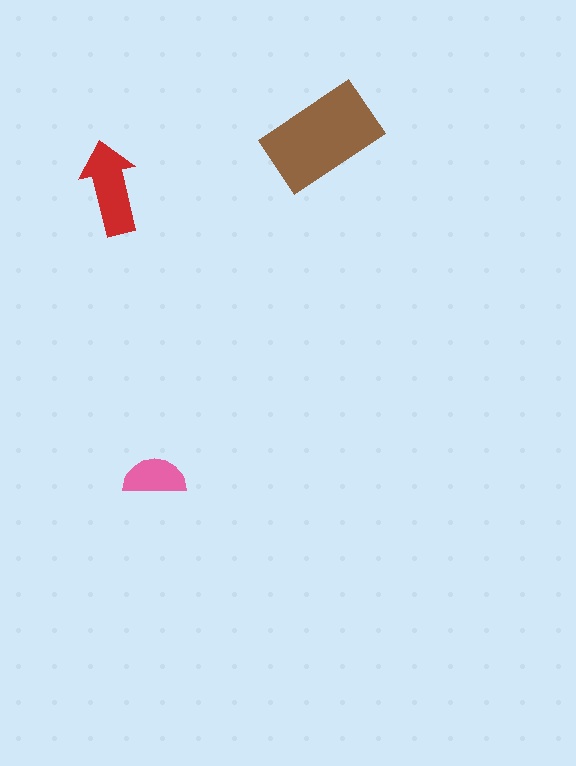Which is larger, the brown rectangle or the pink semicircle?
The brown rectangle.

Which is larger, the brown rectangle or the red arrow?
The brown rectangle.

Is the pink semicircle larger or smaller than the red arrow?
Smaller.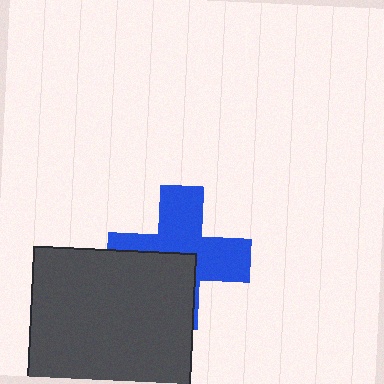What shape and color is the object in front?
The object in front is a dark gray square.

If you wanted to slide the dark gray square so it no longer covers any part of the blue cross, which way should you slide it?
Slide it toward the lower-left — that is the most direct way to separate the two shapes.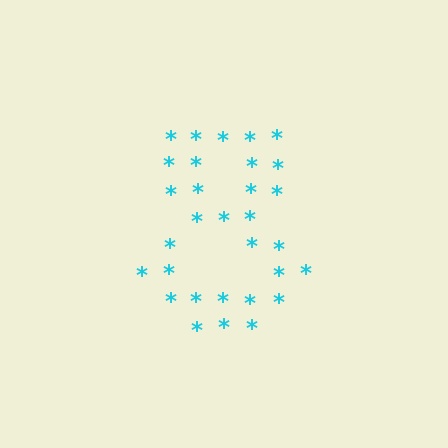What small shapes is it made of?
It is made of small asterisks.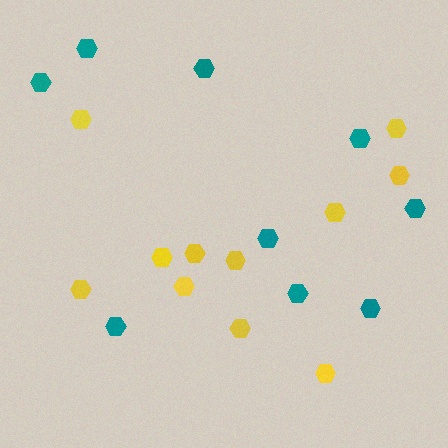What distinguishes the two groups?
There are 2 groups: one group of yellow hexagons (11) and one group of teal hexagons (9).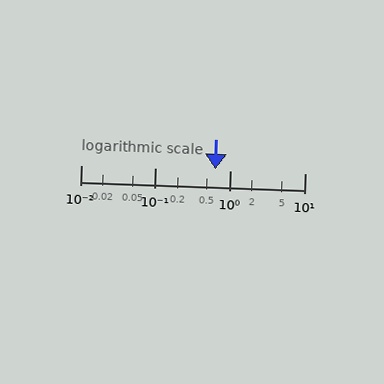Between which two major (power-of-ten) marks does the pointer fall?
The pointer is between 0.1 and 1.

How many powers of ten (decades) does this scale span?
The scale spans 3 decades, from 0.01 to 10.